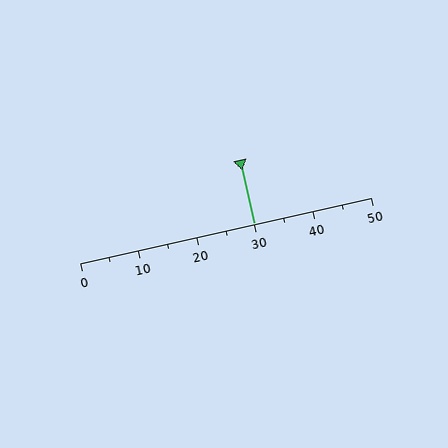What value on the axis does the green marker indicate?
The marker indicates approximately 30.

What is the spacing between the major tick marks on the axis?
The major ticks are spaced 10 apart.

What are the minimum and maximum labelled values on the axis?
The axis runs from 0 to 50.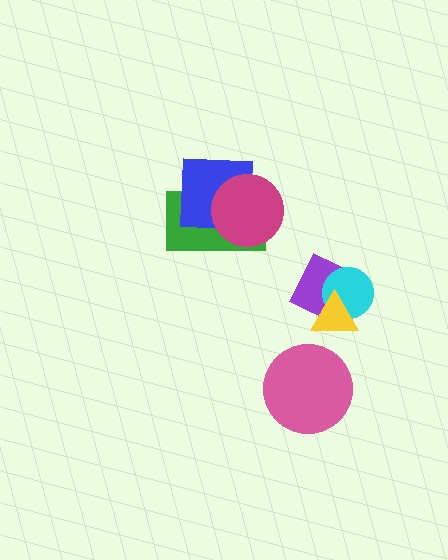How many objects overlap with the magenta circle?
2 objects overlap with the magenta circle.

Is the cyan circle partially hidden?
Yes, it is partially covered by another shape.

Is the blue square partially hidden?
Yes, it is partially covered by another shape.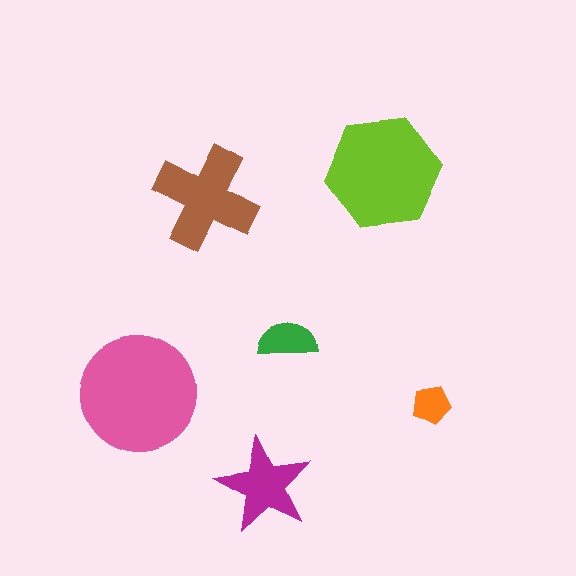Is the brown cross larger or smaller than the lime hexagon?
Smaller.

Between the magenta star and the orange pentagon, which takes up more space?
The magenta star.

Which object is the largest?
The pink circle.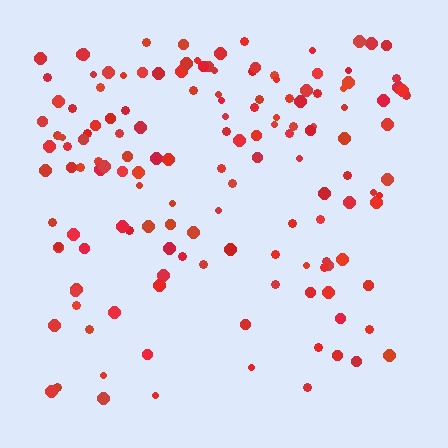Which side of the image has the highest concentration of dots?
The top.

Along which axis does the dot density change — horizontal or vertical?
Vertical.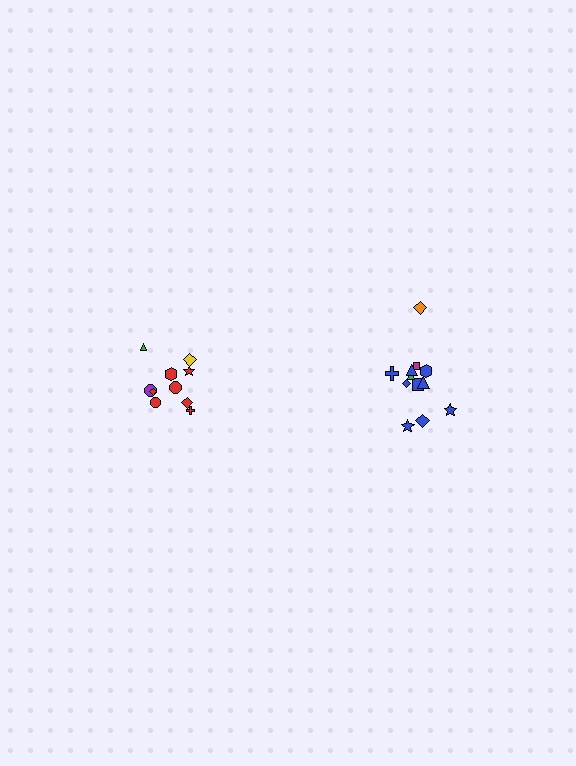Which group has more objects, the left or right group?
The right group.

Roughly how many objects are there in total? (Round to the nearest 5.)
Roughly 20 objects in total.